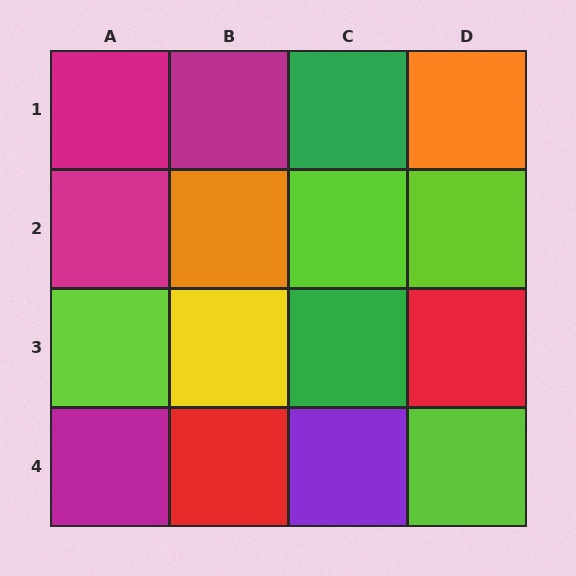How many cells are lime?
4 cells are lime.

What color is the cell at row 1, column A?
Magenta.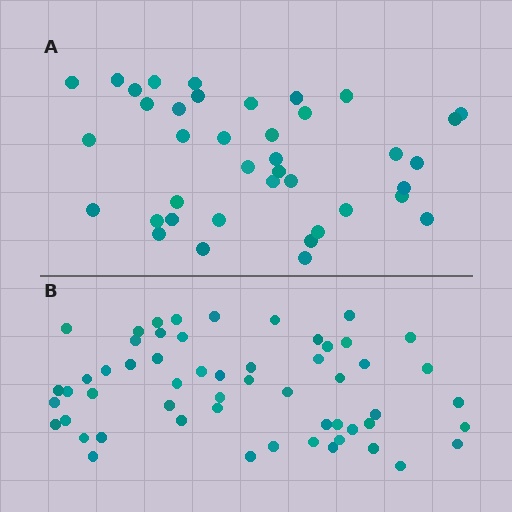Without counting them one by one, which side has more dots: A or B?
Region B (the bottom region) has more dots.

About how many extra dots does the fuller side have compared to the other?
Region B has approximately 15 more dots than region A.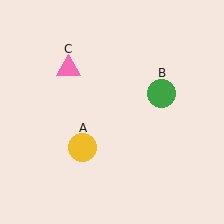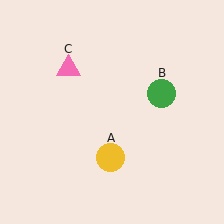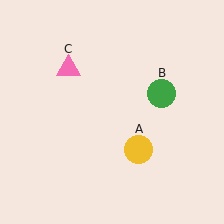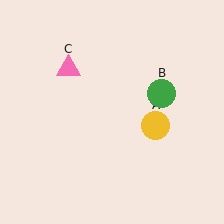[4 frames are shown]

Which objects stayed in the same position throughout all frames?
Green circle (object B) and pink triangle (object C) remained stationary.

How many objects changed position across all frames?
1 object changed position: yellow circle (object A).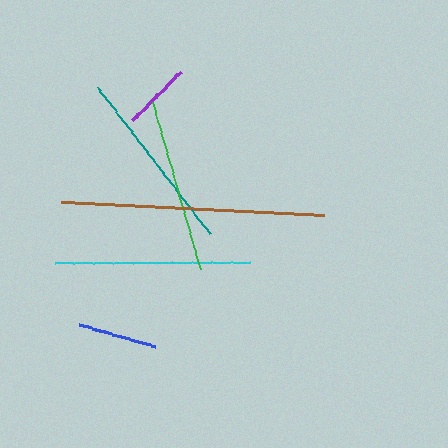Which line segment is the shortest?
The purple line is the shortest at approximately 69 pixels.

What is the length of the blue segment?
The blue segment is approximately 79 pixels long.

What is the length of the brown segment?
The brown segment is approximately 263 pixels long.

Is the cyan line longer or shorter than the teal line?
The cyan line is longer than the teal line.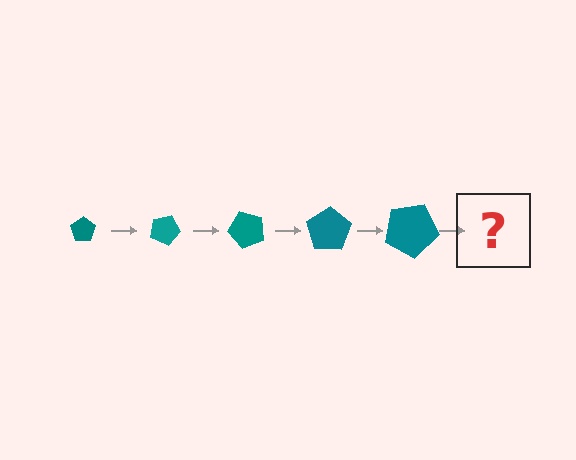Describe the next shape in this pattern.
It should be a pentagon, larger than the previous one and rotated 125 degrees from the start.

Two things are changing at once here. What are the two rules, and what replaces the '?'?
The two rules are that the pentagon grows larger each step and it rotates 25 degrees each step. The '?' should be a pentagon, larger than the previous one and rotated 125 degrees from the start.